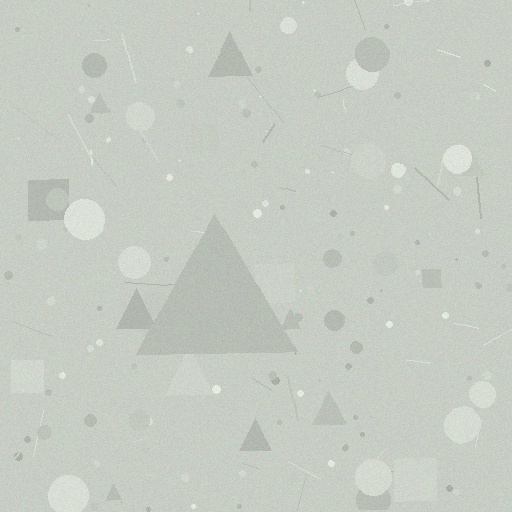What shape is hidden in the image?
A triangle is hidden in the image.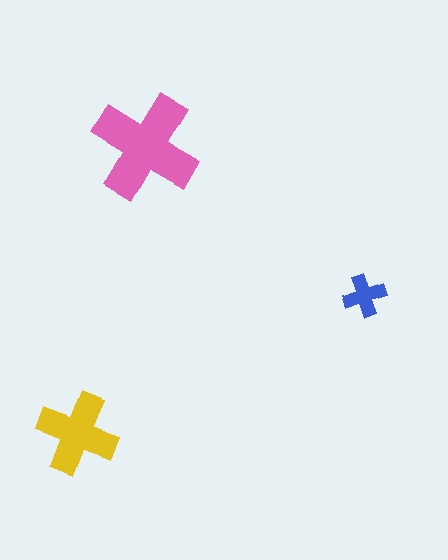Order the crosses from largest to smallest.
the pink one, the yellow one, the blue one.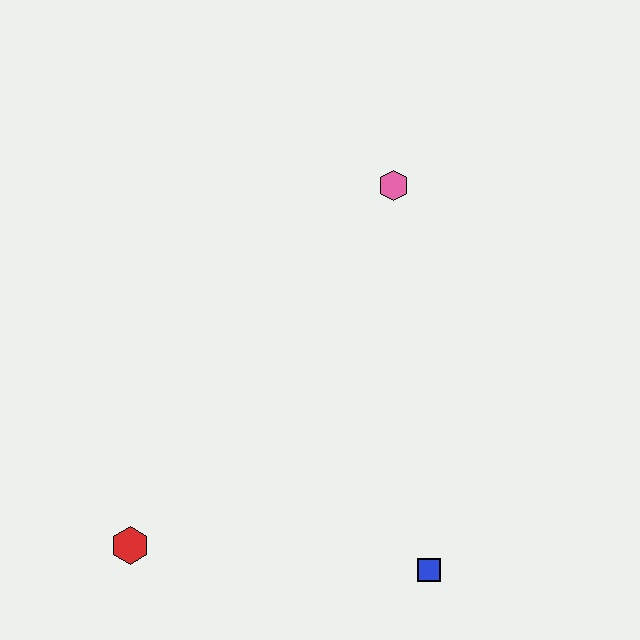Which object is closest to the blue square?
The red hexagon is closest to the blue square.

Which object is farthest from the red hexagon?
The pink hexagon is farthest from the red hexagon.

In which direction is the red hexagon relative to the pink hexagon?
The red hexagon is below the pink hexagon.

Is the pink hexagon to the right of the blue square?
No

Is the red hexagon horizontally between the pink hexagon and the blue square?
No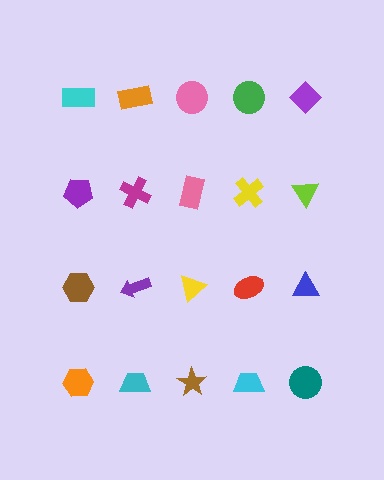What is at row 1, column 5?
A purple diamond.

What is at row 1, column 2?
An orange rectangle.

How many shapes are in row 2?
5 shapes.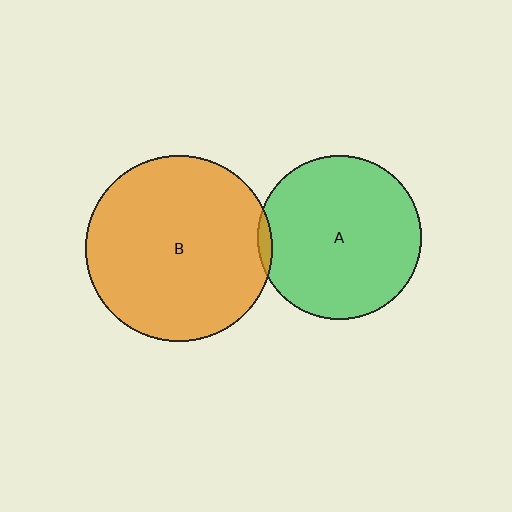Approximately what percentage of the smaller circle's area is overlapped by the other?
Approximately 5%.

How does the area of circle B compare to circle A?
Approximately 1.3 times.